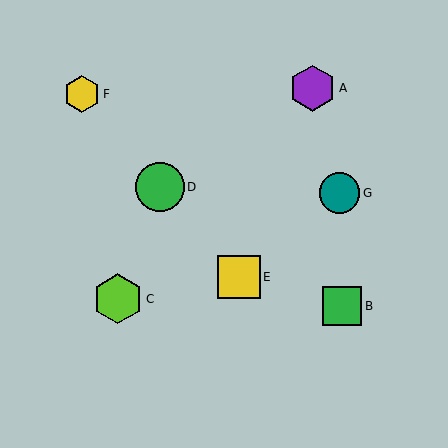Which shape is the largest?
The lime hexagon (labeled C) is the largest.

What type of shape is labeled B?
Shape B is a green square.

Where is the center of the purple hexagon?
The center of the purple hexagon is at (313, 88).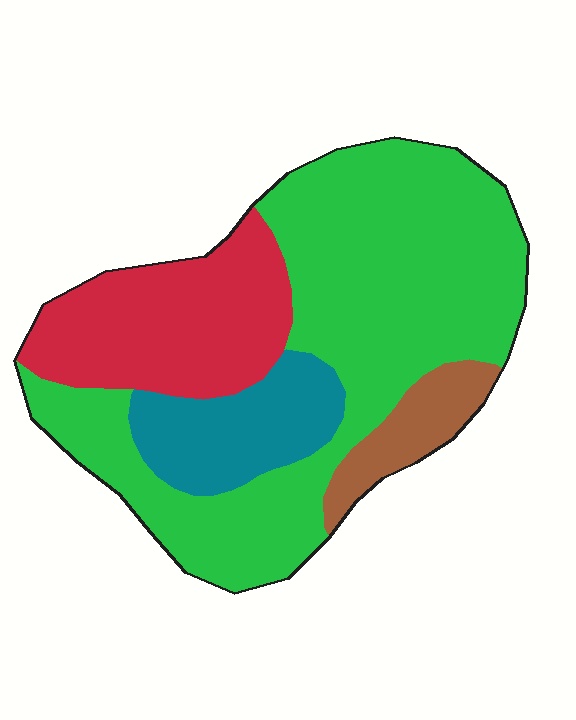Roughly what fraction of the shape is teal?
Teal takes up about one eighth (1/8) of the shape.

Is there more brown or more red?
Red.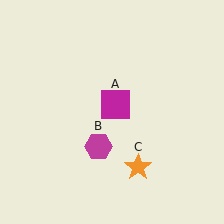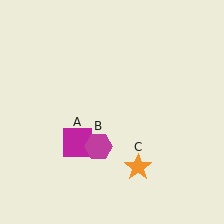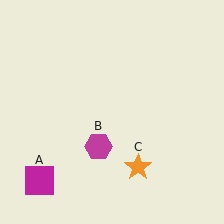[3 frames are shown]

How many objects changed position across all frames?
1 object changed position: magenta square (object A).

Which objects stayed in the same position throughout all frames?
Magenta hexagon (object B) and orange star (object C) remained stationary.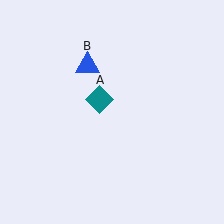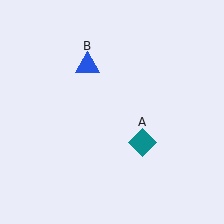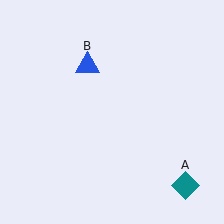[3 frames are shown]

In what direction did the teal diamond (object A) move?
The teal diamond (object A) moved down and to the right.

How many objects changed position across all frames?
1 object changed position: teal diamond (object A).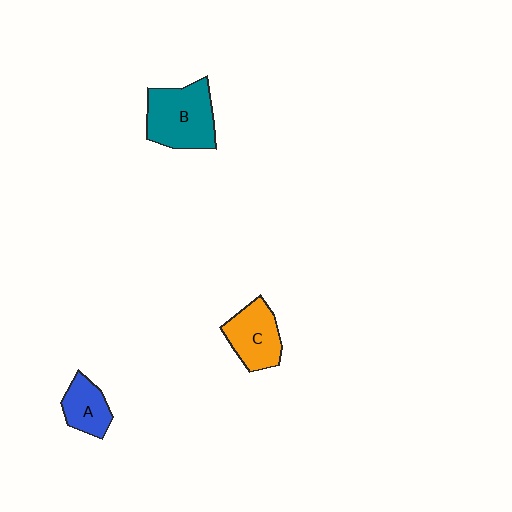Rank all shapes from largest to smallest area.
From largest to smallest: B (teal), C (orange), A (blue).